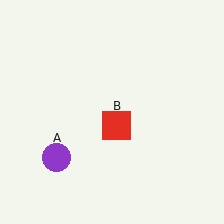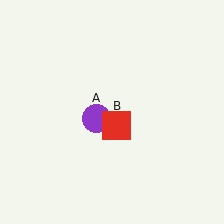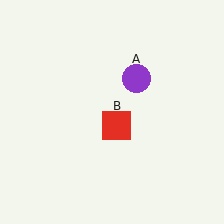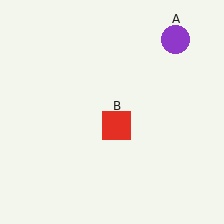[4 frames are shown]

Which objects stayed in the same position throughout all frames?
Red square (object B) remained stationary.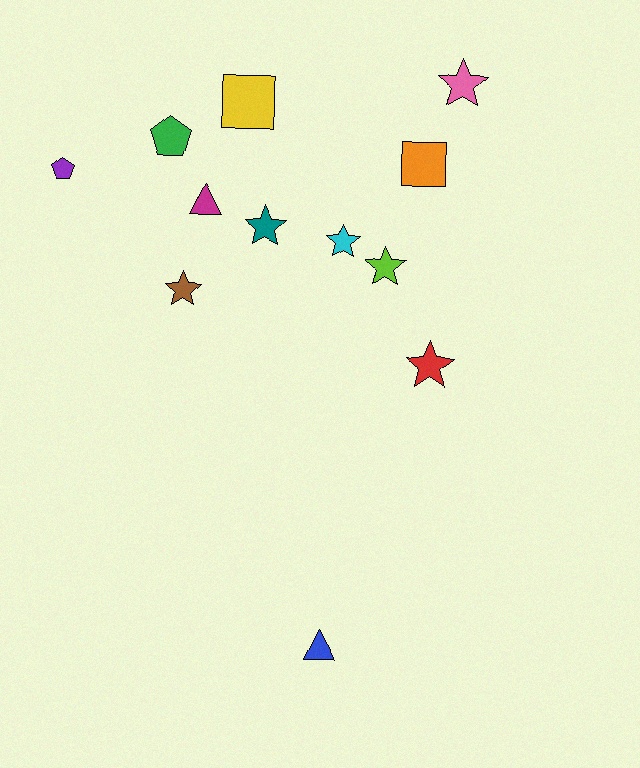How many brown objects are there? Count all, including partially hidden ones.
There is 1 brown object.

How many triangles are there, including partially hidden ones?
There are 2 triangles.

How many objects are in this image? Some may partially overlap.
There are 12 objects.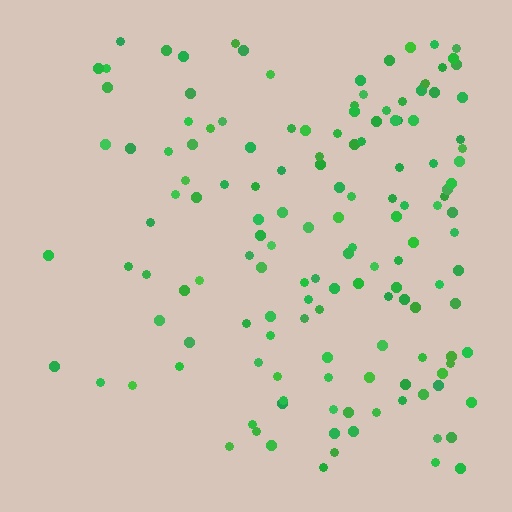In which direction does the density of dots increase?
From left to right, with the right side densest.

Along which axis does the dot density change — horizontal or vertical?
Horizontal.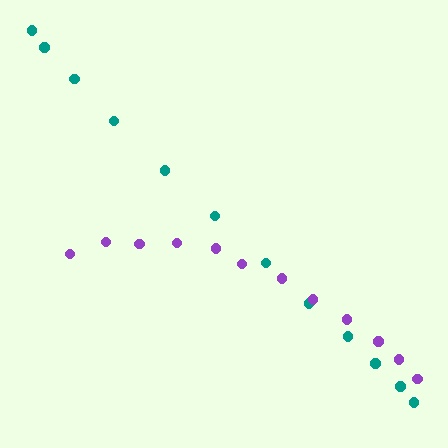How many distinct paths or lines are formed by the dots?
There are 2 distinct paths.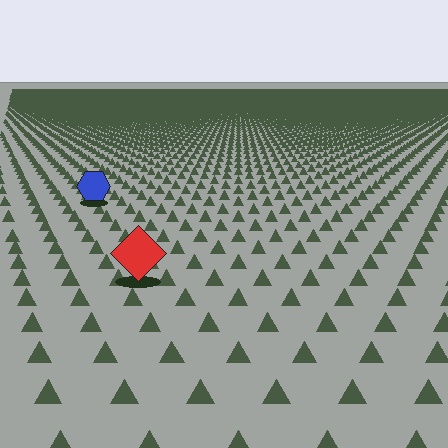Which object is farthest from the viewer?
The blue hexagon is farthest from the viewer. It appears smaller and the ground texture around it is denser.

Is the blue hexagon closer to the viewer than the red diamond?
No. The red diamond is closer — you can tell from the texture gradient: the ground texture is coarser near it.